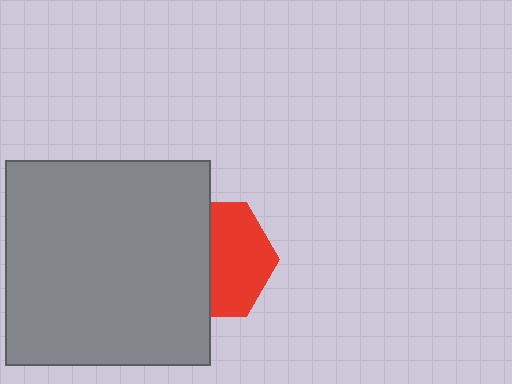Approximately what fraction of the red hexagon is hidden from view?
Roughly 48% of the red hexagon is hidden behind the gray square.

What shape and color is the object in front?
The object in front is a gray square.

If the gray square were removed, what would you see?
You would see the complete red hexagon.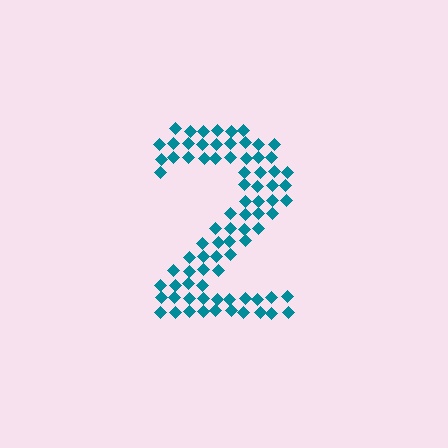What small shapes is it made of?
It is made of small diamonds.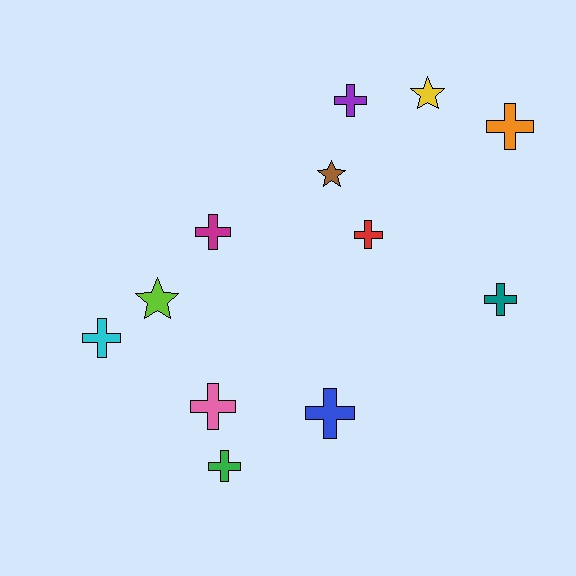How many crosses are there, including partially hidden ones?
There are 9 crosses.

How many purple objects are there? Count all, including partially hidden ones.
There is 1 purple object.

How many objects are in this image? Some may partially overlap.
There are 12 objects.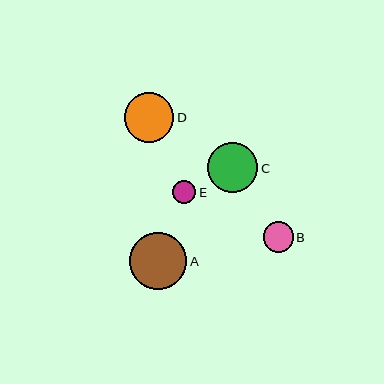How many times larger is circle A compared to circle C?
Circle A is approximately 1.1 times the size of circle C.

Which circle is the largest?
Circle A is the largest with a size of approximately 57 pixels.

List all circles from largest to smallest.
From largest to smallest: A, C, D, B, E.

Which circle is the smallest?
Circle E is the smallest with a size of approximately 23 pixels.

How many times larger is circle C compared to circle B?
Circle C is approximately 1.6 times the size of circle B.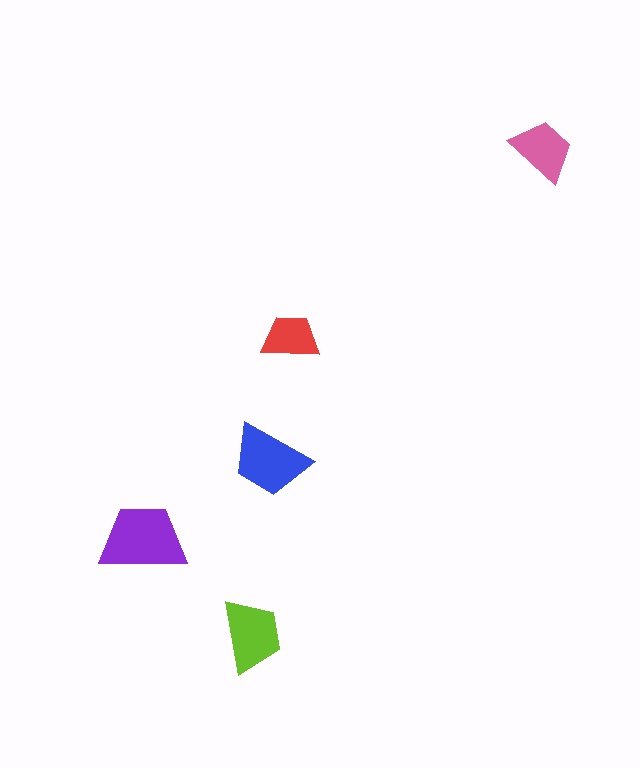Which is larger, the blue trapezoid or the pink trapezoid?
The blue one.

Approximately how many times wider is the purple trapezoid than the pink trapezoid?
About 1.5 times wider.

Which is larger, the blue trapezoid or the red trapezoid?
The blue one.